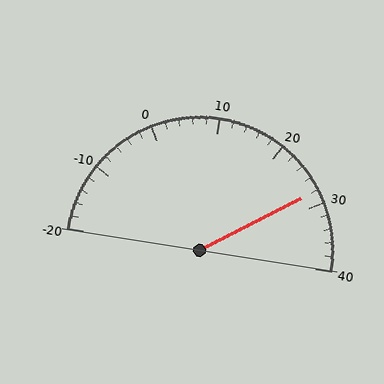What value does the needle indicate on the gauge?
The needle indicates approximately 28.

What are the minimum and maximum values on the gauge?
The gauge ranges from -20 to 40.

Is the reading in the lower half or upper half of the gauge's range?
The reading is in the upper half of the range (-20 to 40).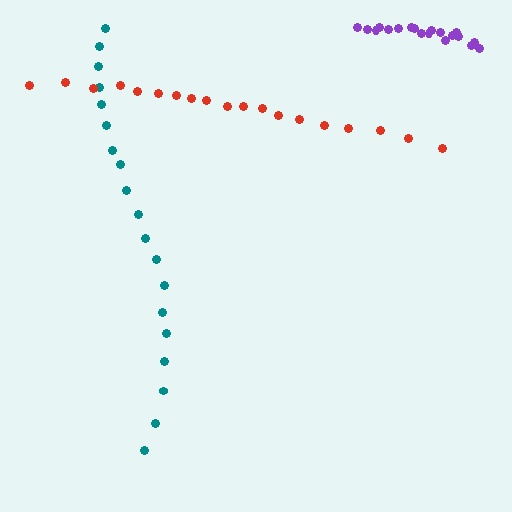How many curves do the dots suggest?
There are 3 distinct paths.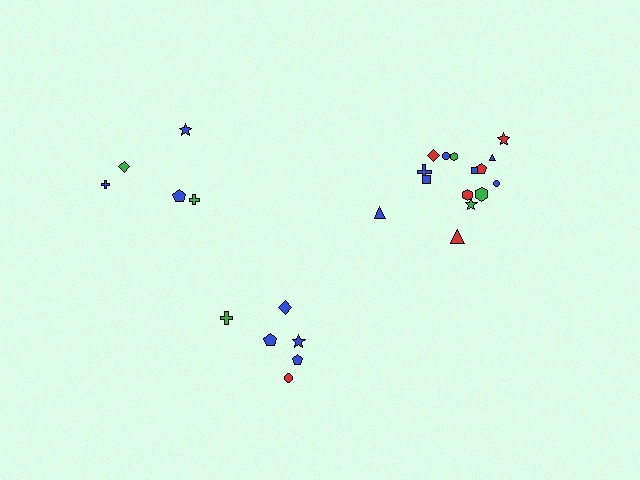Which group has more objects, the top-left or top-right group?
The top-right group.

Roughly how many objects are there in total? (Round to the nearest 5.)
Roughly 25 objects in total.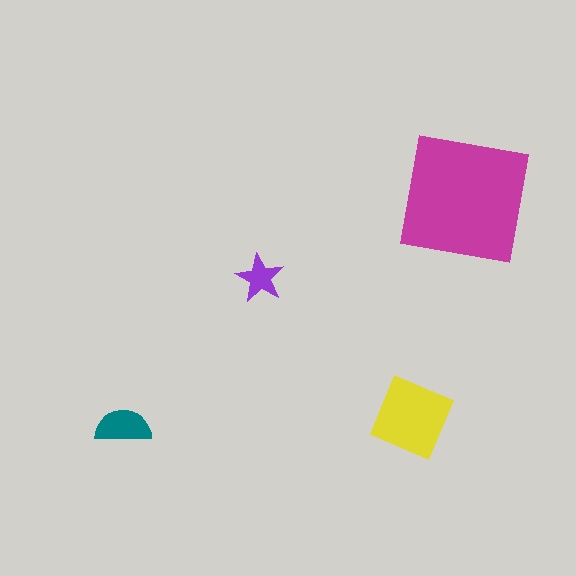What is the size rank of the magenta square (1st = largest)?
1st.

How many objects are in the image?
There are 4 objects in the image.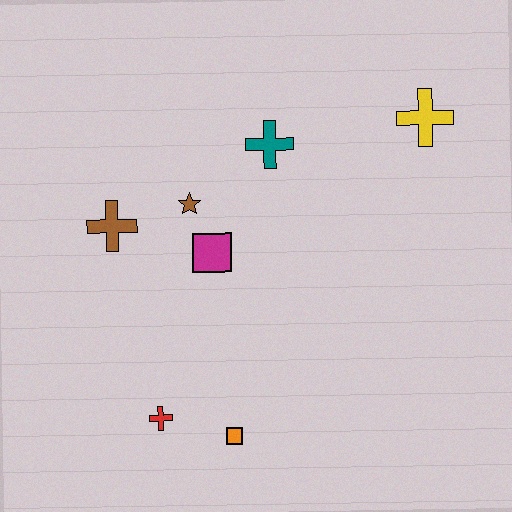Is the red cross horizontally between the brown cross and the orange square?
Yes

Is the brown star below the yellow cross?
Yes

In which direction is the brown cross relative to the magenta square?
The brown cross is to the left of the magenta square.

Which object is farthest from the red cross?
The yellow cross is farthest from the red cross.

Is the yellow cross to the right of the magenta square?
Yes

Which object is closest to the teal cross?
The brown star is closest to the teal cross.